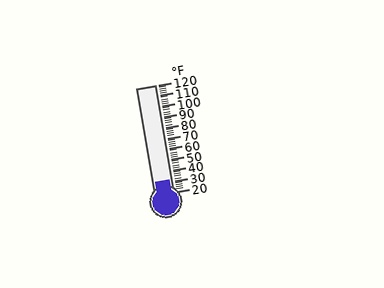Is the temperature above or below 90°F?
The temperature is below 90°F.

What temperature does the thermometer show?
The thermometer shows approximately 32°F.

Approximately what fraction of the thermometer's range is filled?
The thermometer is filled to approximately 10% of its range.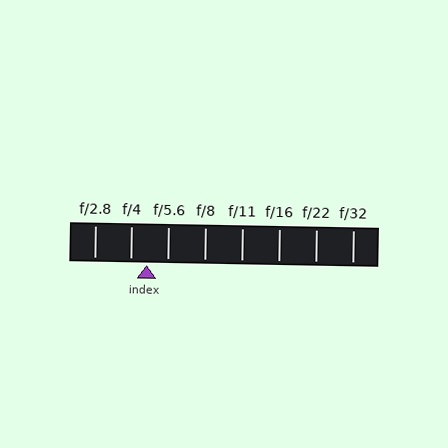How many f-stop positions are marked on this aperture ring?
There are 8 f-stop positions marked.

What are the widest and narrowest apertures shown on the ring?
The widest aperture shown is f/2.8 and the narrowest is f/32.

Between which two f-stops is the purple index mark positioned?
The index mark is between f/4 and f/5.6.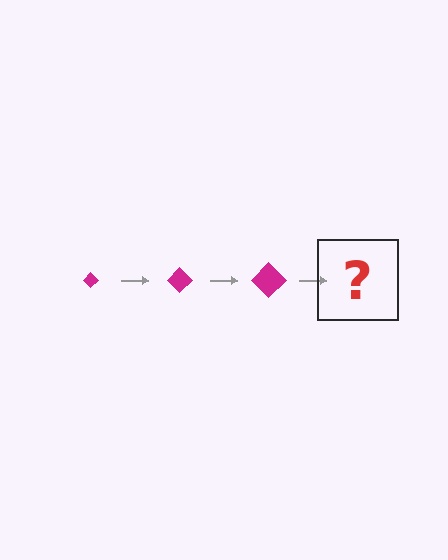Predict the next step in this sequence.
The next step is a magenta diamond, larger than the previous one.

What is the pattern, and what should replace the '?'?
The pattern is that the diamond gets progressively larger each step. The '?' should be a magenta diamond, larger than the previous one.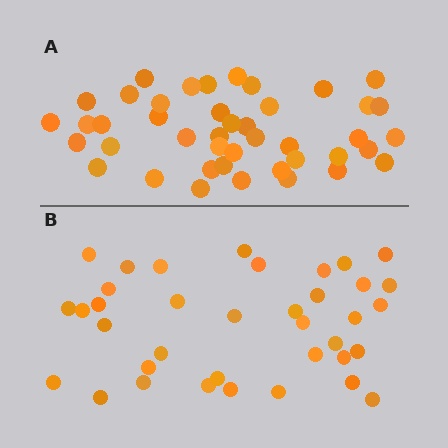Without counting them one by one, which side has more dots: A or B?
Region A (the top region) has more dots.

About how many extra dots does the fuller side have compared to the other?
Region A has about 6 more dots than region B.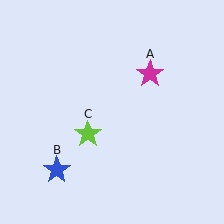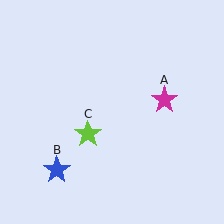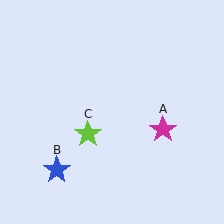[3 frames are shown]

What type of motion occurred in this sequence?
The magenta star (object A) rotated clockwise around the center of the scene.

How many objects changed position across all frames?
1 object changed position: magenta star (object A).